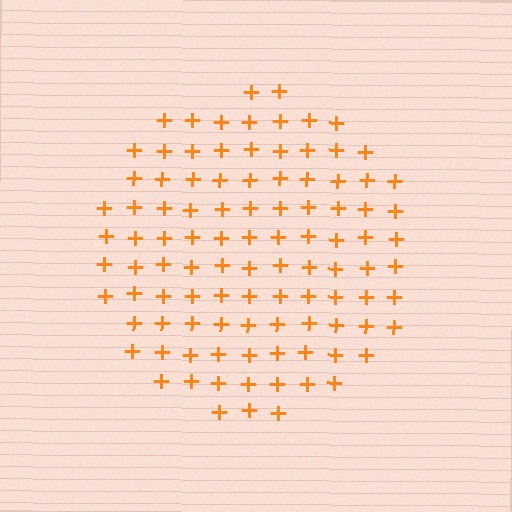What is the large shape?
The large shape is a circle.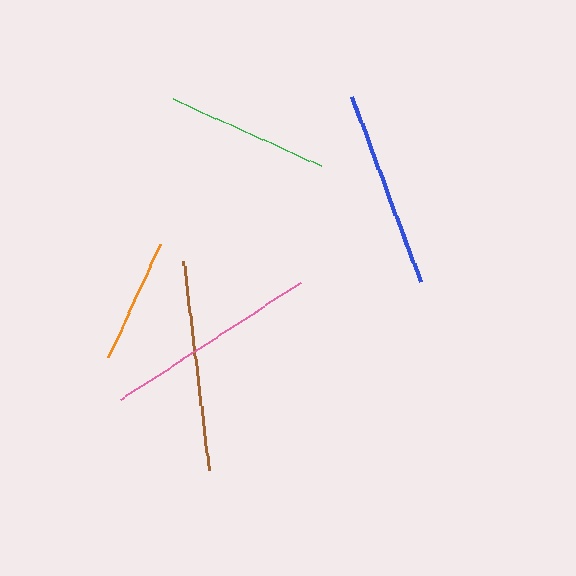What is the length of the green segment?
The green segment is approximately 163 pixels long.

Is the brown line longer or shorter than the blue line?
The brown line is longer than the blue line.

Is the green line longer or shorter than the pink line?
The pink line is longer than the green line.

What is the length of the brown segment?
The brown segment is approximately 210 pixels long.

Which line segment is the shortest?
The orange line is the shortest at approximately 124 pixels.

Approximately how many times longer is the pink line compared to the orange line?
The pink line is approximately 1.7 times the length of the orange line.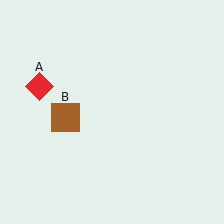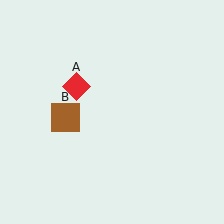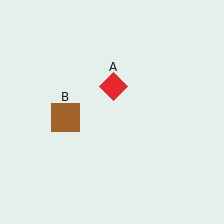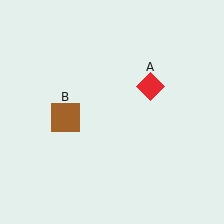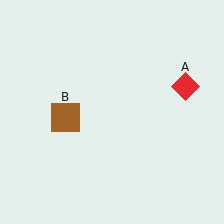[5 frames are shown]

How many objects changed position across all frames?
1 object changed position: red diamond (object A).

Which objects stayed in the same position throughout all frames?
Brown square (object B) remained stationary.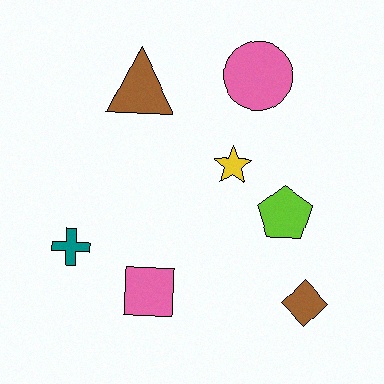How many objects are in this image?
There are 7 objects.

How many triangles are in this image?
There is 1 triangle.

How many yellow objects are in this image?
There is 1 yellow object.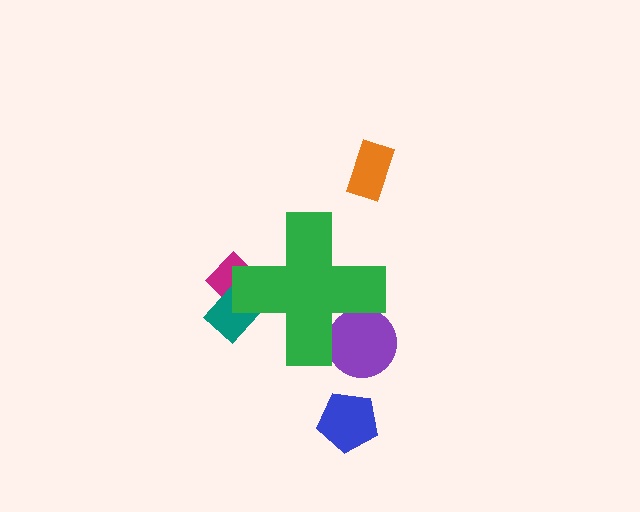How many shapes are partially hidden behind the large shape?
3 shapes are partially hidden.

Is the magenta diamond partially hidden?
Yes, the magenta diamond is partially hidden behind the green cross.